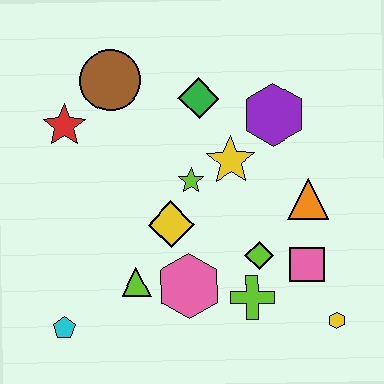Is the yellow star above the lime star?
Yes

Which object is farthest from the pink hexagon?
The brown circle is farthest from the pink hexagon.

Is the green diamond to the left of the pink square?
Yes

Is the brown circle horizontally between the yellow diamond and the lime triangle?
No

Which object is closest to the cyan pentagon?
The lime triangle is closest to the cyan pentagon.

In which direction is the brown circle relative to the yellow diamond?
The brown circle is above the yellow diamond.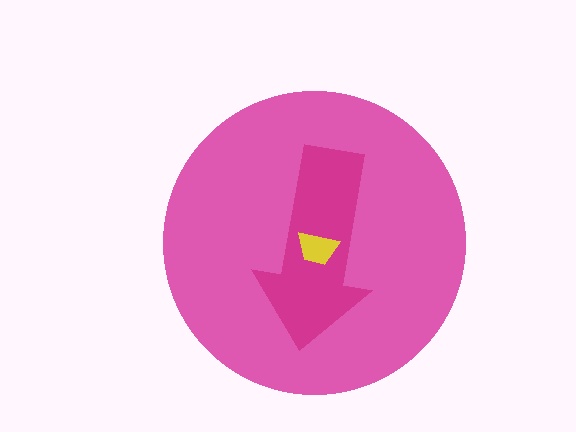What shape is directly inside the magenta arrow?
The yellow trapezoid.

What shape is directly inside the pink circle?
The magenta arrow.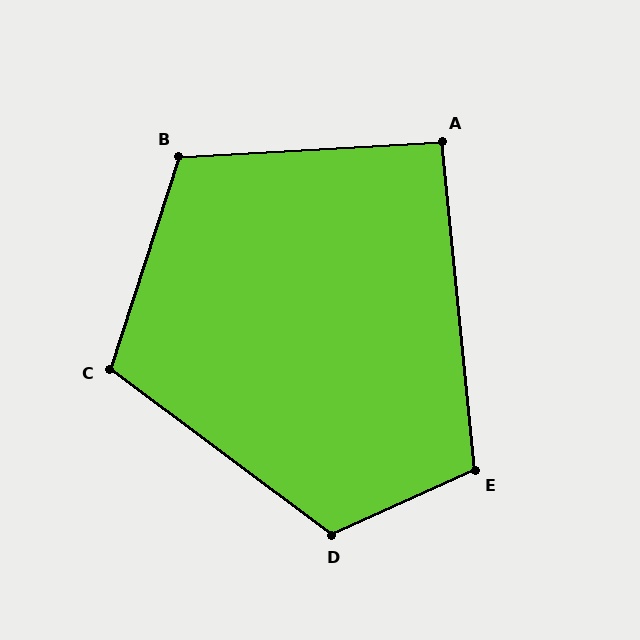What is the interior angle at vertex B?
Approximately 111 degrees (obtuse).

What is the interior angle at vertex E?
Approximately 109 degrees (obtuse).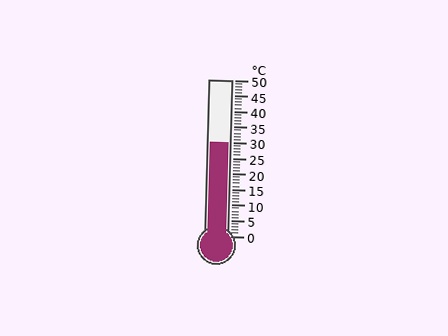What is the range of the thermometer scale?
The thermometer scale ranges from 0°C to 50°C.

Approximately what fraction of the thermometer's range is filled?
The thermometer is filled to approximately 60% of its range.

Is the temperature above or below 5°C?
The temperature is above 5°C.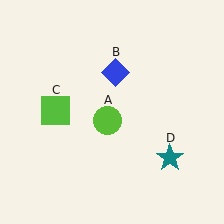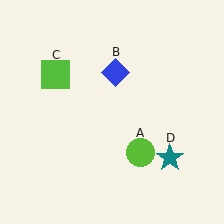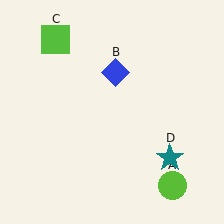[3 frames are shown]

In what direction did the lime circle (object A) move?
The lime circle (object A) moved down and to the right.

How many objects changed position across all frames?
2 objects changed position: lime circle (object A), lime square (object C).